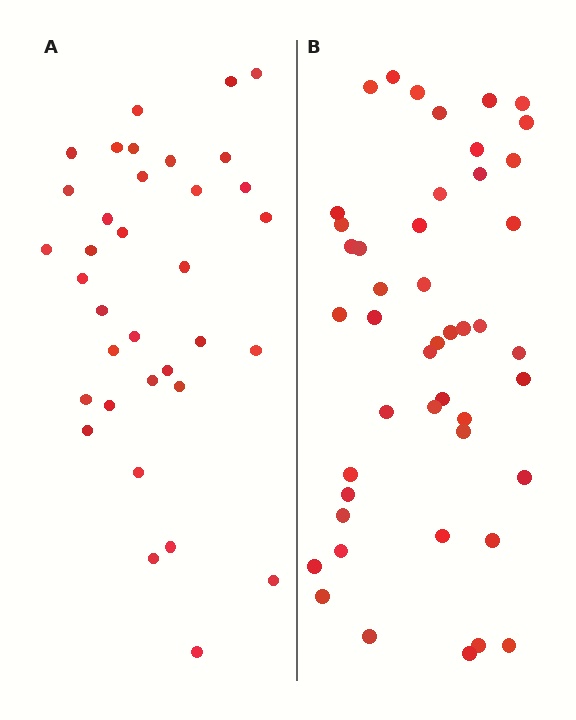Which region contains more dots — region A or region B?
Region B (the right region) has more dots.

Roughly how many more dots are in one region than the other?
Region B has roughly 12 or so more dots than region A.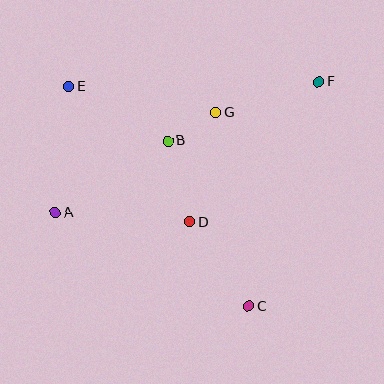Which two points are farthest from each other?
Points A and F are farthest from each other.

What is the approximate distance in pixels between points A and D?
The distance between A and D is approximately 135 pixels.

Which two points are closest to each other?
Points B and G are closest to each other.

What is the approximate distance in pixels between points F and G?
The distance between F and G is approximately 107 pixels.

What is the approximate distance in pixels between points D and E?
The distance between D and E is approximately 181 pixels.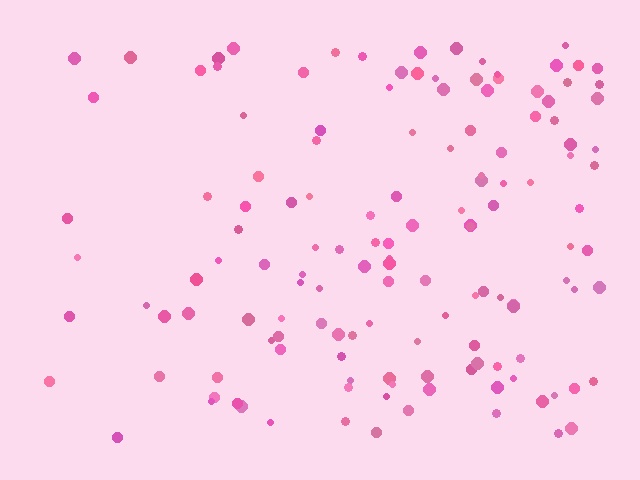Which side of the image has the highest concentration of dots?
The right.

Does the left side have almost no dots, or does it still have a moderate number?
Still a moderate number, just noticeably fewer than the right.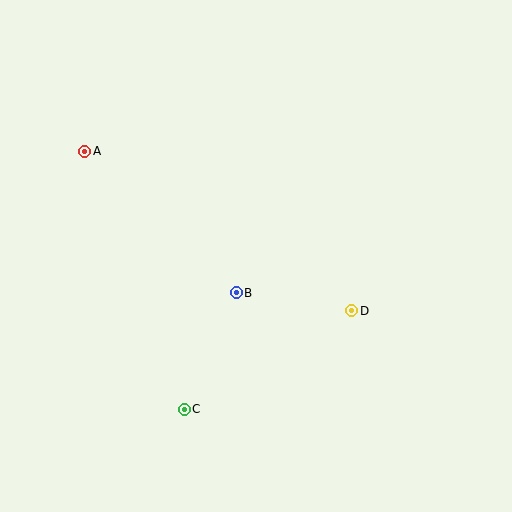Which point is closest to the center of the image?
Point B at (236, 293) is closest to the center.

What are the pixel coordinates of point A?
Point A is at (85, 151).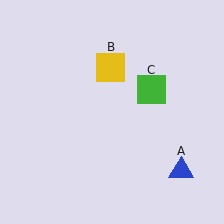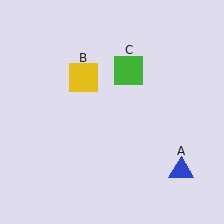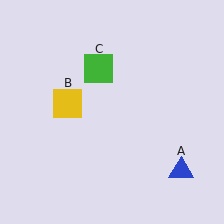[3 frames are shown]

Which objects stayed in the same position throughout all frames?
Blue triangle (object A) remained stationary.